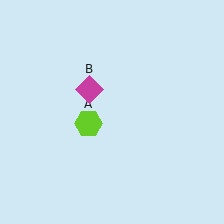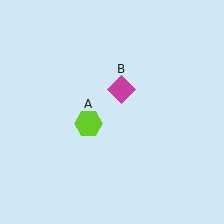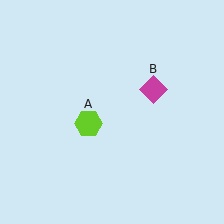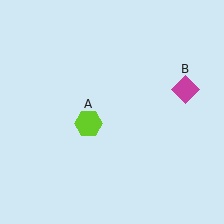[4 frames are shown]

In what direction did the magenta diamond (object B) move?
The magenta diamond (object B) moved right.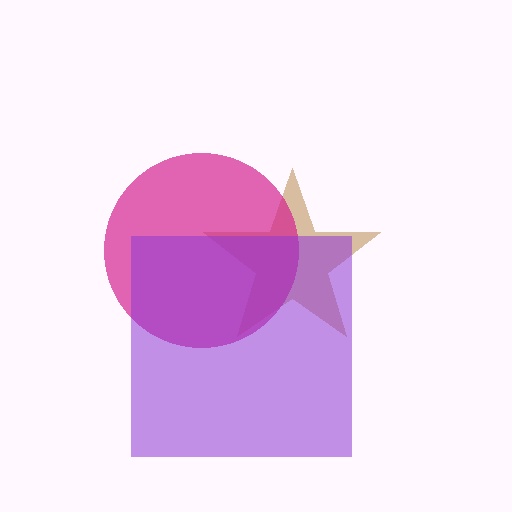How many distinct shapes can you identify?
There are 3 distinct shapes: a brown star, a magenta circle, a purple square.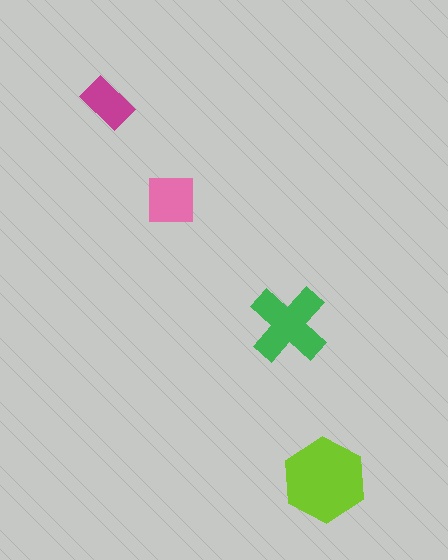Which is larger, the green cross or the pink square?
The green cross.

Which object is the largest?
The lime hexagon.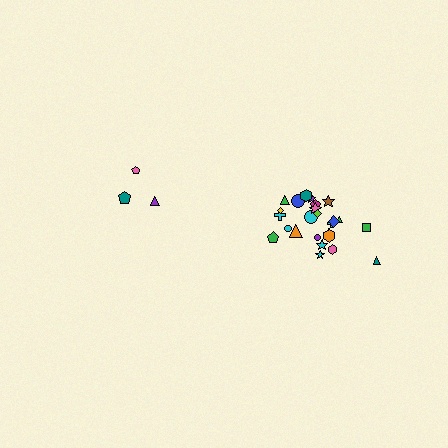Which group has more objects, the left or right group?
The right group.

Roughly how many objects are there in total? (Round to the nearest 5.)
Roughly 30 objects in total.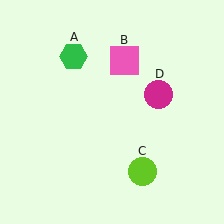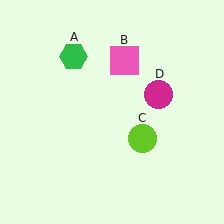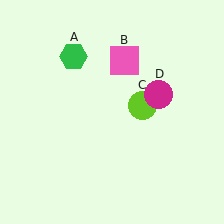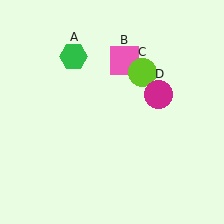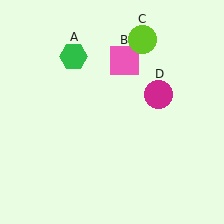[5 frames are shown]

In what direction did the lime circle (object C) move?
The lime circle (object C) moved up.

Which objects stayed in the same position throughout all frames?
Green hexagon (object A) and pink square (object B) and magenta circle (object D) remained stationary.